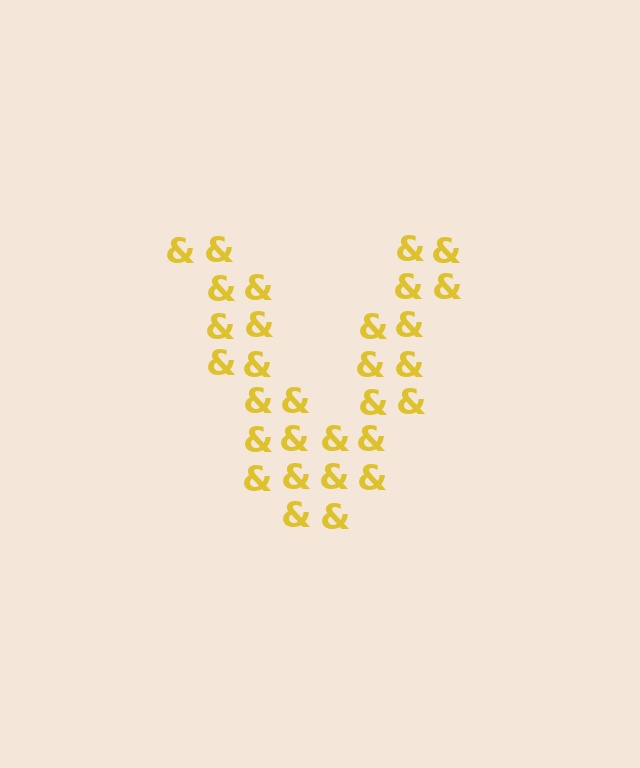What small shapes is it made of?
It is made of small ampersands.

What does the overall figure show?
The overall figure shows the letter V.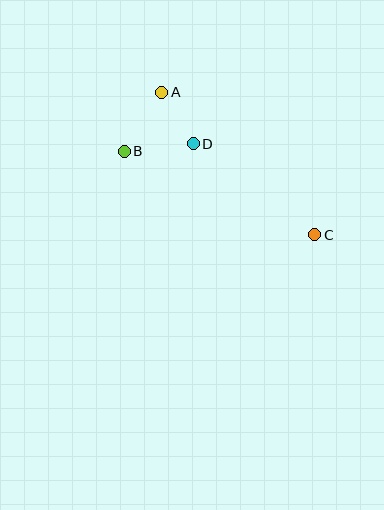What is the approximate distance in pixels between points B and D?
The distance between B and D is approximately 69 pixels.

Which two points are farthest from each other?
Points A and C are farthest from each other.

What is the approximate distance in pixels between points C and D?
The distance between C and D is approximately 152 pixels.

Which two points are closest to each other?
Points A and D are closest to each other.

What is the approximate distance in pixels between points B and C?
The distance between B and C is approximately 208 pixels.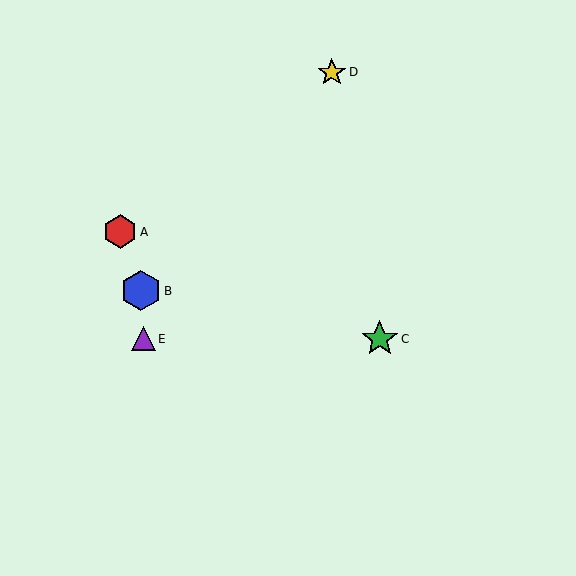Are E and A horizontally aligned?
No, E is at y≈339 and A is at y≈232.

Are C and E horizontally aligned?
Yes, both are at y≈339.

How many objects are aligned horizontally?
2 objects (C, E) are aligned horizontally.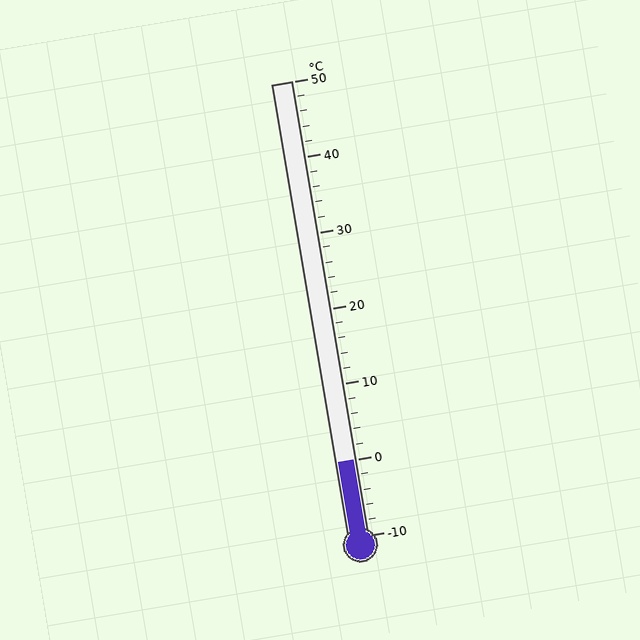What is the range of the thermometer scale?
The thermometer scale ranges from -10°C to 50°C.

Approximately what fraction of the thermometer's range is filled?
The thermometer is filled to approximately 15% of its range.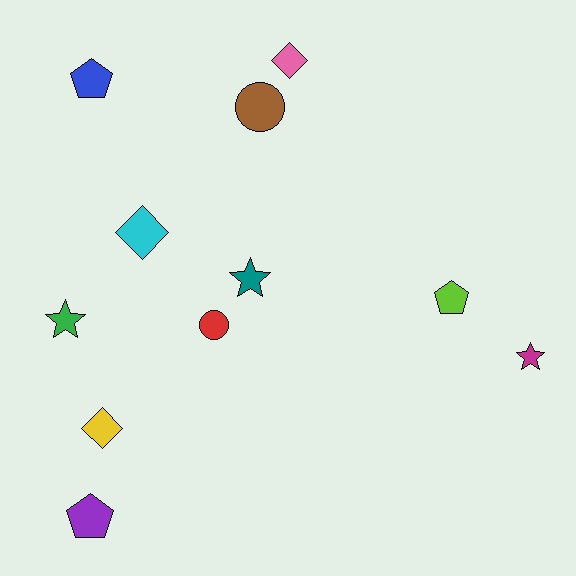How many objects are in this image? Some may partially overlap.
There are 11 objects.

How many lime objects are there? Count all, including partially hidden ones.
There is 1 lime object.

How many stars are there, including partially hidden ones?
There are 3 stars.